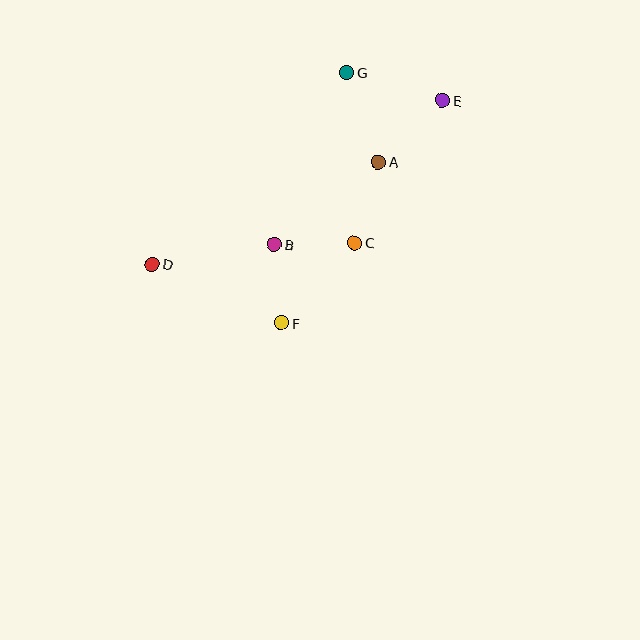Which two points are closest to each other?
Points B and F are closest to each other.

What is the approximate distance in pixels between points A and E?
The distance between A and E is approximately 89 pixels.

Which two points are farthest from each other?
Points D and E are farthest from each other.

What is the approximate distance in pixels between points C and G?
The distance between C and G is approximately 171 pixels.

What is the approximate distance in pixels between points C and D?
The distance between C and D is approximately 204 pixels.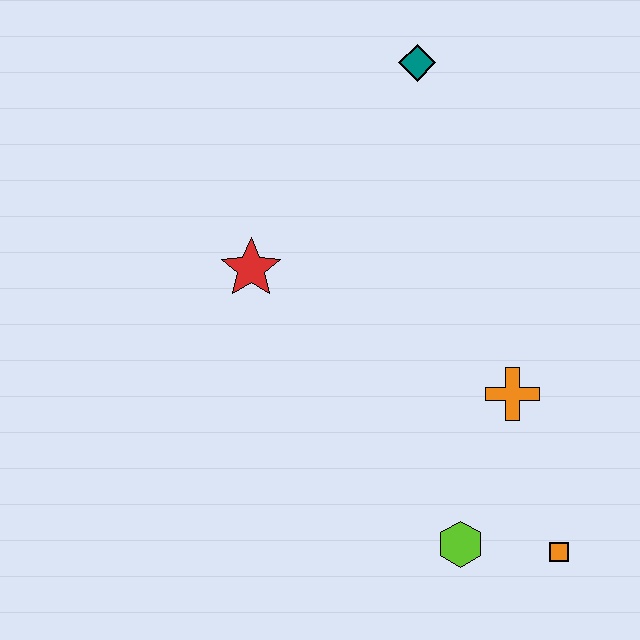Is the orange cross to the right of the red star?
Yes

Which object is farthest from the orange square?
The teal diamond is farthest from the orange square.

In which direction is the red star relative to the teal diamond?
The red star is below the teal diamond.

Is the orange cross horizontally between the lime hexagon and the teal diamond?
No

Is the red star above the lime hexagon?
Yes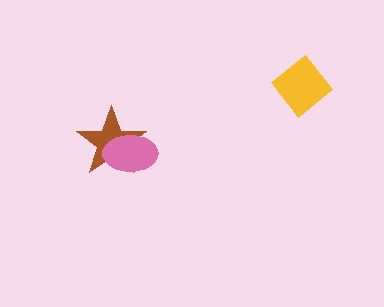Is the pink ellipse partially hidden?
No, no other shape covers it.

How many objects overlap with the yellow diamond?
0 objects overlap with the yellow diamond.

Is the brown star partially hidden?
Yes, it is partially covered by another shape.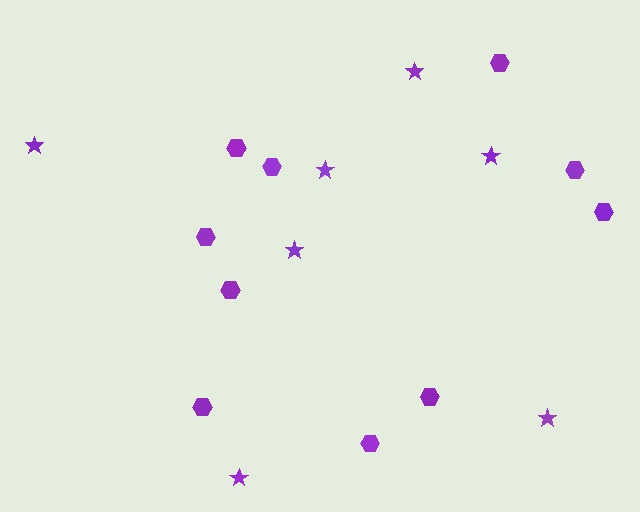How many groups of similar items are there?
There are 2 groups: one group of hexagons (10) and one group of stars (7).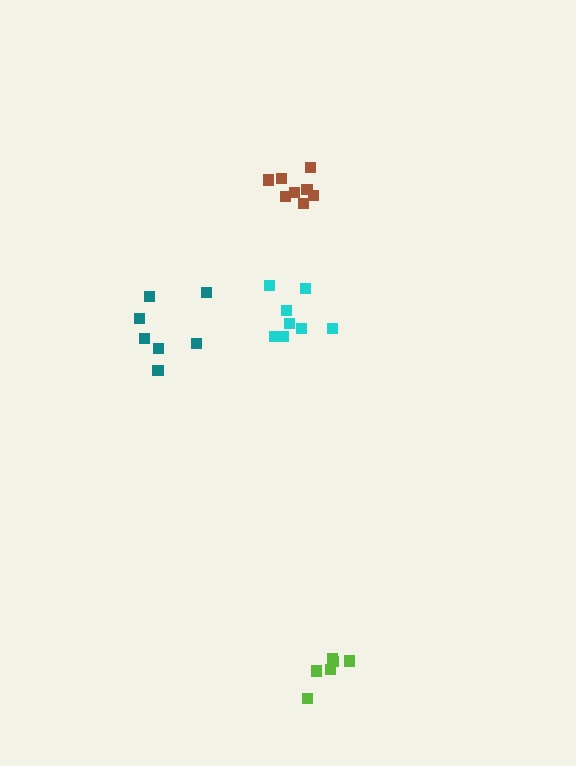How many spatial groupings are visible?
There are 4 spatial groupings.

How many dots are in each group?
Group 1: 8 dots, Group 2: 6 dots, Group 3: 7 dots, Group 4: 8 dots (29 total).